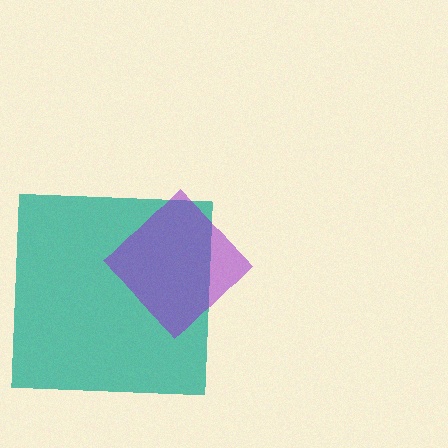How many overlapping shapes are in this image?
There are 2 overlapping shapes in the image.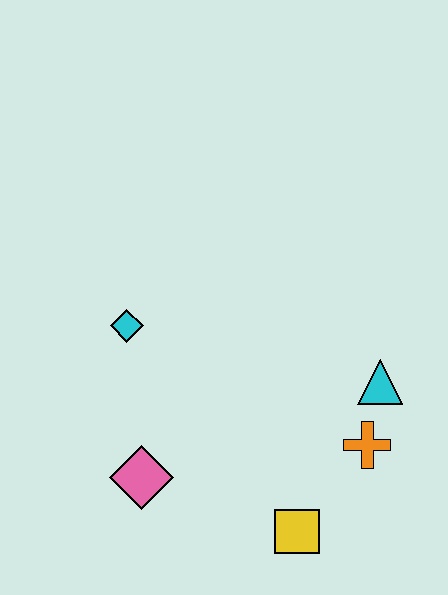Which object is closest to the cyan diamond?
The pink diamond is closest to the cyan diamond.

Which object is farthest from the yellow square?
The cyan diamond is farthest from the yellow square.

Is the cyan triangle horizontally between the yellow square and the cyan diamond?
No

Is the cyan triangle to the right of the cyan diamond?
Yes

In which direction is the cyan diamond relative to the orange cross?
The cyan diamond is to the left of the orange cross.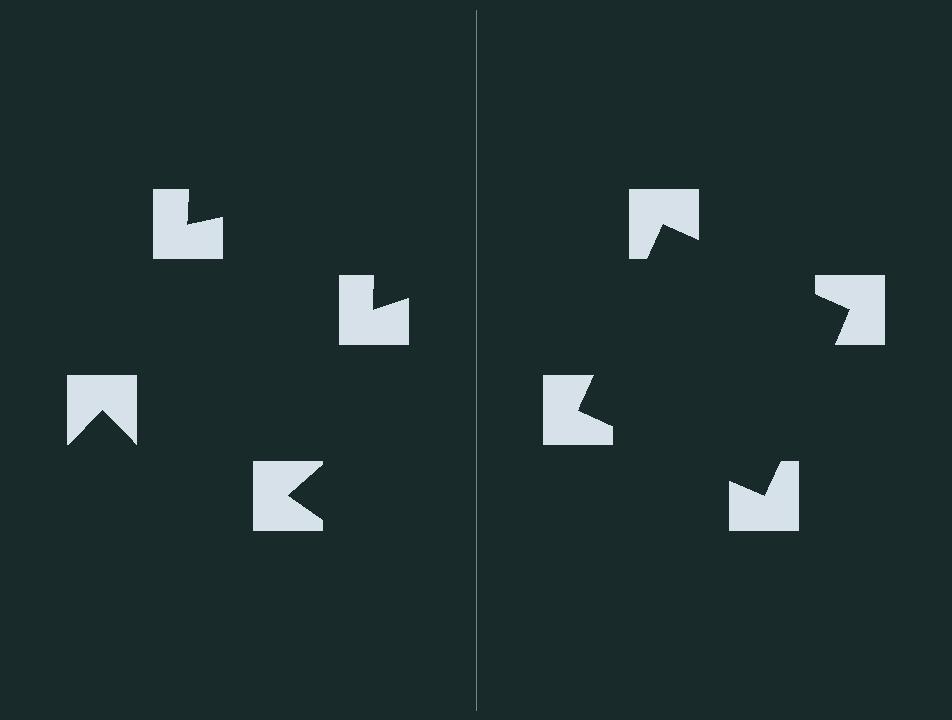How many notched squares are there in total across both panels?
8 — 4 on each side.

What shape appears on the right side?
An illusory square.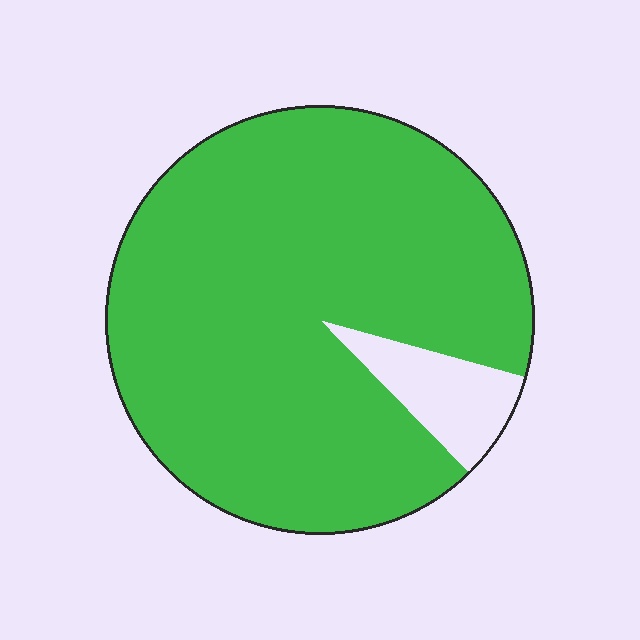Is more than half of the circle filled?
Yes.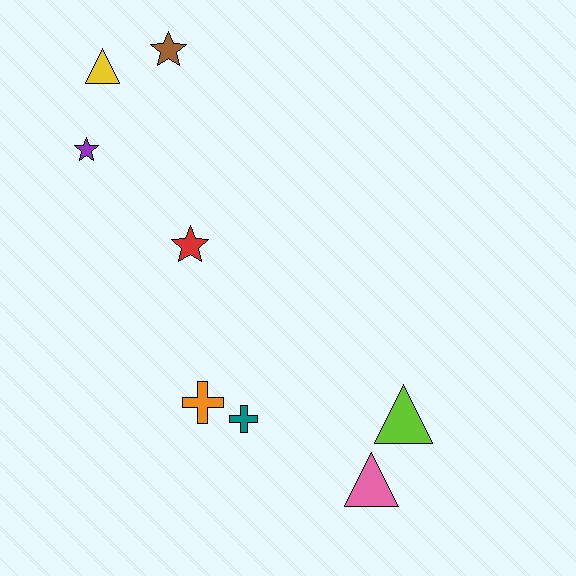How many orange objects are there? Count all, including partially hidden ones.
There is 1 orange object.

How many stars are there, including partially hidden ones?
There are 3 stars.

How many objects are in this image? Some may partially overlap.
There are 8 objects.